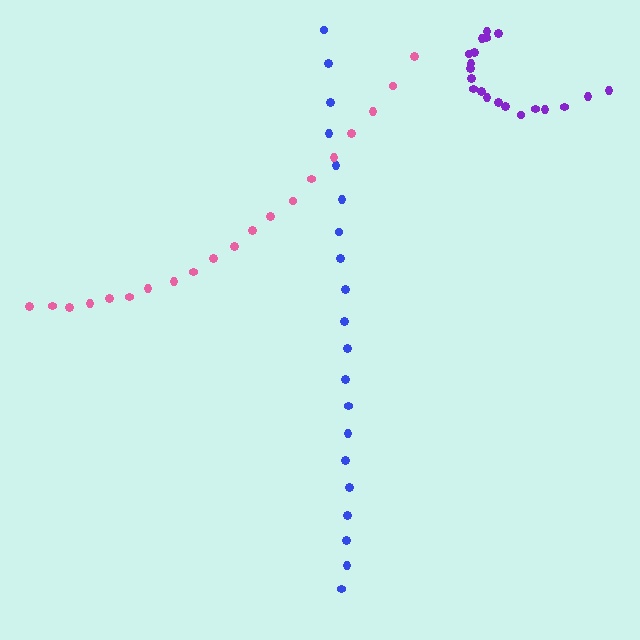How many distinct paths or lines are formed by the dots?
There are 3 distinct paths.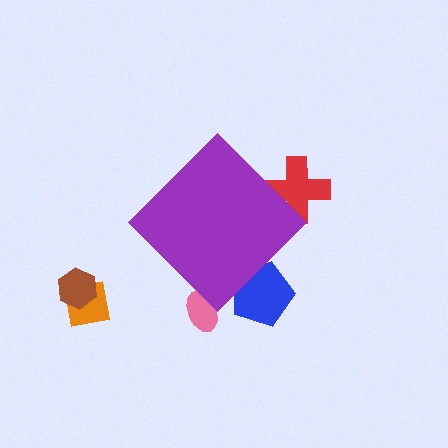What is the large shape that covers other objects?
A purple diamond.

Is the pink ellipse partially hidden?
Yes, the pink ellipse is partially hidden behind the purple diamond.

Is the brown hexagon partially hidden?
No, the brown hexagon is fully visible.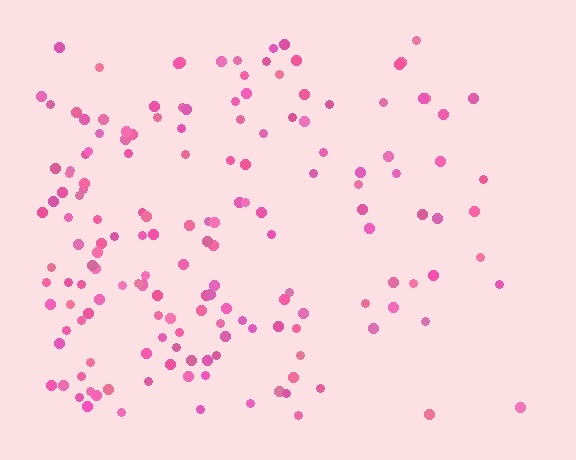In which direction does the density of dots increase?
From right to left, with the left side densest.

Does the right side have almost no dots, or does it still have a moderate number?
Still a moderate number, just noticeably fewer than the left.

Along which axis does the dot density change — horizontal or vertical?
Horizontal.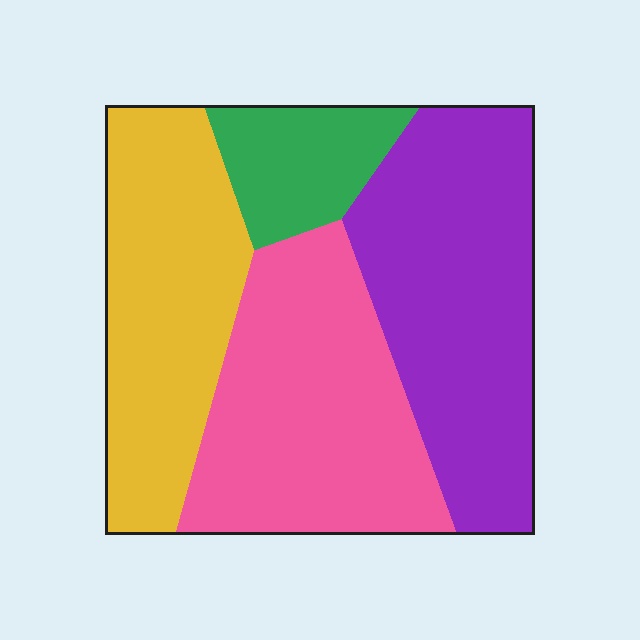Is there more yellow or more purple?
Purple.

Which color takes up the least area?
Green, at roughly 10%.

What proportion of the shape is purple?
Purple covers around 35% of the shape.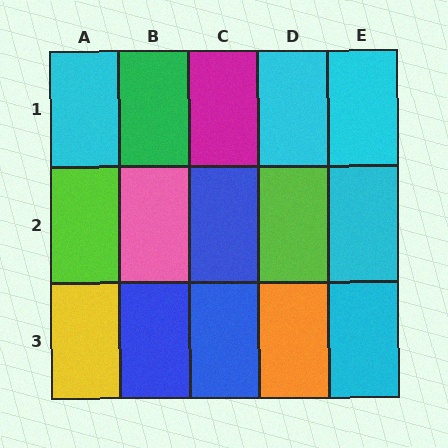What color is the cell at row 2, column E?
Cyan.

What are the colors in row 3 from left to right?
Yellow, blue, blue, orange, cyan.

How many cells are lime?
2 cells are lime.